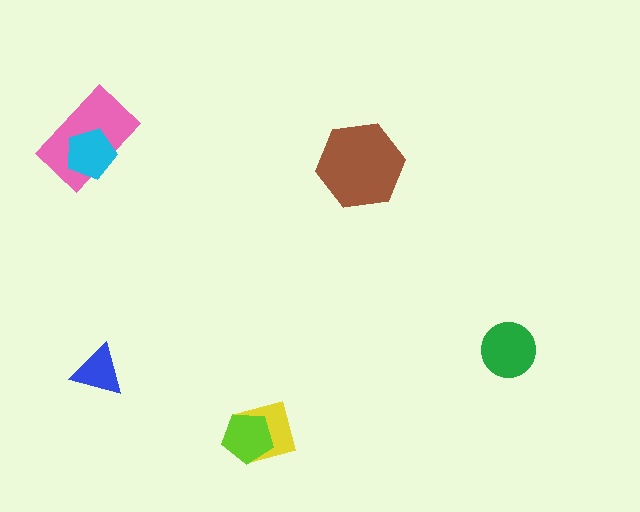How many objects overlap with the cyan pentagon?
1 object overlaps with the cyan pentagon.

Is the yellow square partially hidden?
Yes, it is partially covered by another shape.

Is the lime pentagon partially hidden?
No, no other shape covers it.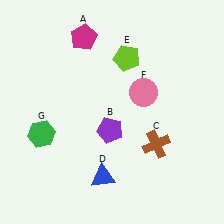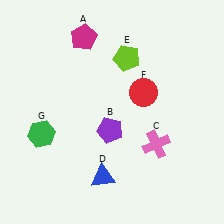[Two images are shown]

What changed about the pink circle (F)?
In Image 1, F is pink. In Image 2, it changed to red.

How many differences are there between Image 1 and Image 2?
There are 2 differences between the two images.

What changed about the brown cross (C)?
In Image 1, C is brown. In Image 2, it changed to pink.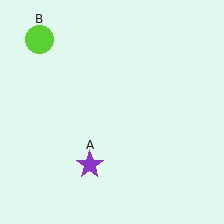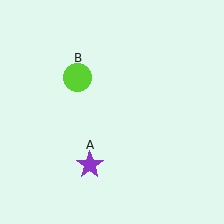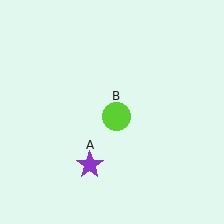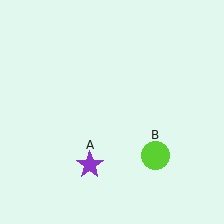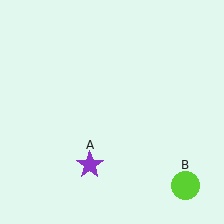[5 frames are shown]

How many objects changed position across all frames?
1 object changed position: lime circle (object B).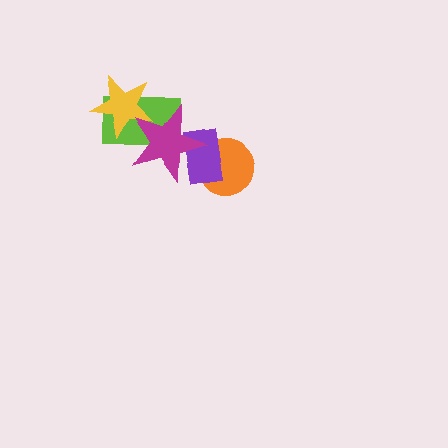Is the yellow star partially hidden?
Yes, it is partially covered by another shape.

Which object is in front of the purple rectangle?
The magenta star is in front of the purple rectangle.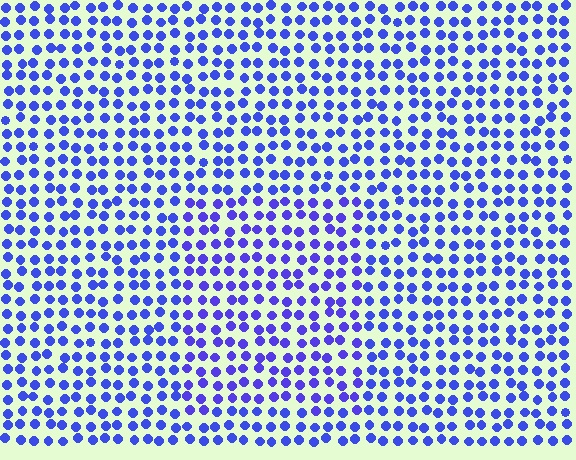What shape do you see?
I see a rectangle.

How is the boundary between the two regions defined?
The boundary is defined purely by a slight shift in hue (about 15 degrees). Spacing, size, and orientation are identical on both sides.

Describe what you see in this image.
The image is filled with small blue elements in a uniform arrangement. A rectangle-shaped region is visible where the elements are tinted to a slightly different hue, forming a subtle color boundary.